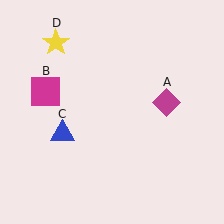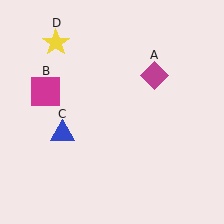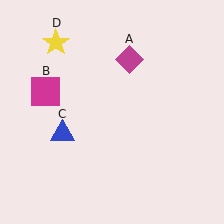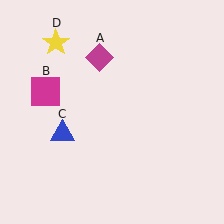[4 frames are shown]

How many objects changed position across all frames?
1 object changed position: magenta diamond (object A).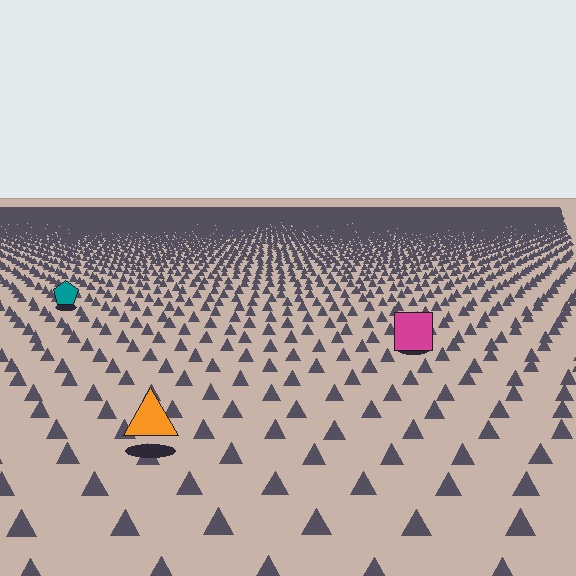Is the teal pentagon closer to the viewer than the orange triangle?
No. The orange triangle is closer — you can tell from the texture gradient: the ground texture is coarser near it.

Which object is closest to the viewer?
The orange triangle is closest. The texture marks near it are larger and more spread out.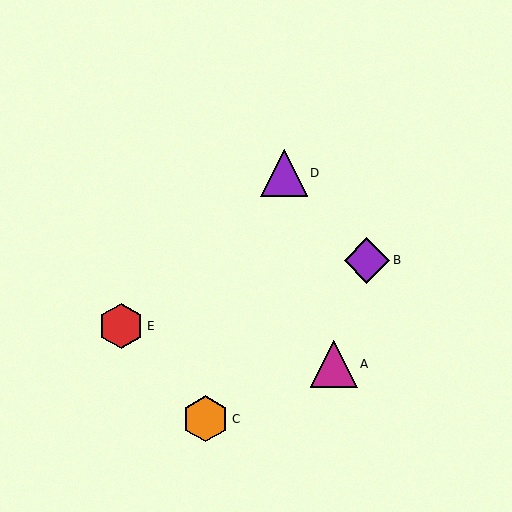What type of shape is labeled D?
Shape D is a purple triangle.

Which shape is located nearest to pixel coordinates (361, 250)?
The purple diamond (labeled B) at (367, 260) is nearest to that location.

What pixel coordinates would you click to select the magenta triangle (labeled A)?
Click at (334, 364) to select the magenta triangle A.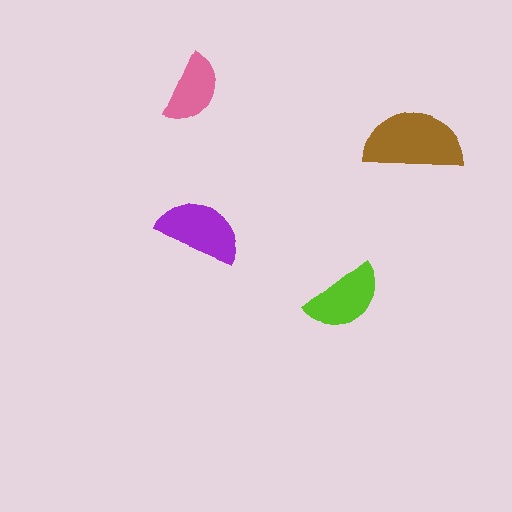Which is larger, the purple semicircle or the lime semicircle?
The purple one.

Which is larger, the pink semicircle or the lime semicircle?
The lime one.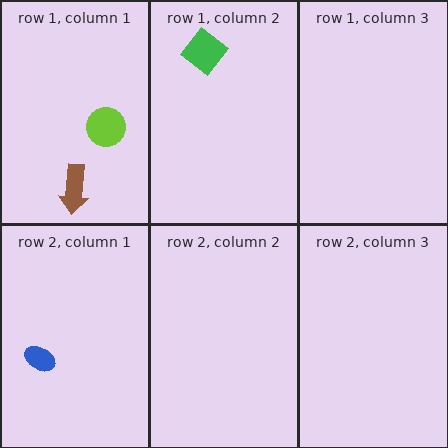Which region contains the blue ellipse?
The row 2, column 1 region.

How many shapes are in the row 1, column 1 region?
2.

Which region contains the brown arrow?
The row 1, column 1 region.